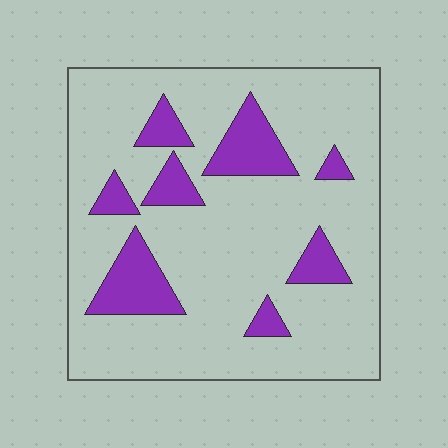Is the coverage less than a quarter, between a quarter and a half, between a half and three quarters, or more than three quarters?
Less than a quarter.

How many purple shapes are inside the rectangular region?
8.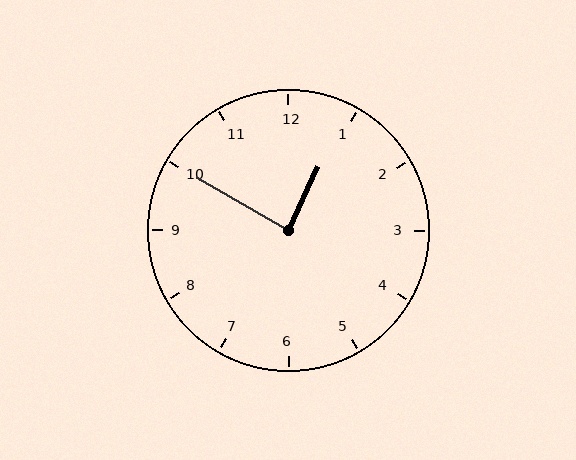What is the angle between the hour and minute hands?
Approximately 85 degrees.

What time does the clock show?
12:50.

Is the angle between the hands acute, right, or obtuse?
It is right.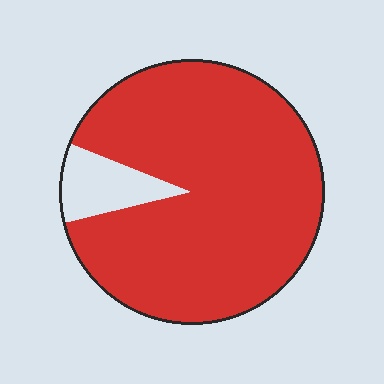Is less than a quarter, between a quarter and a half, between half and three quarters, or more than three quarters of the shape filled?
More than three quarters.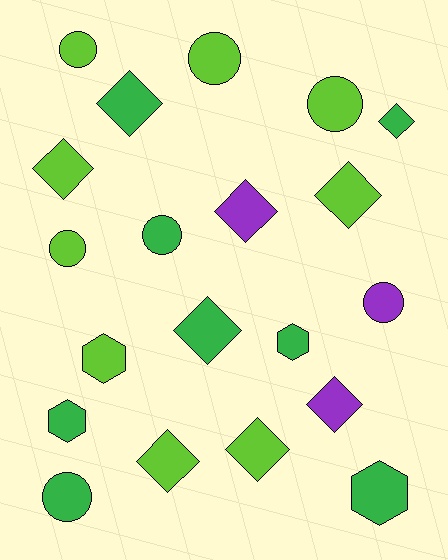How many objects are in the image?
There are 20 objects.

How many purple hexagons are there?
There are no purple hexagons.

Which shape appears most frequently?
Diamond, with 9 objects.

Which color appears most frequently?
Lime, with 9 objects.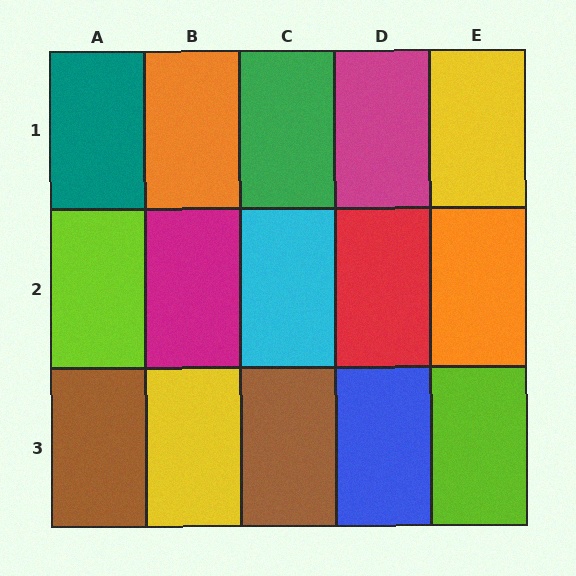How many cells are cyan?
1 cell is cyan.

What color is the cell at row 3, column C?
Brown.